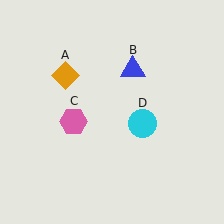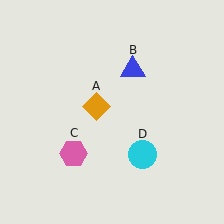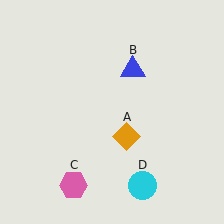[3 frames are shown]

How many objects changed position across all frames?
3 objects changed position: orange diamond (object A), pink hexagon (object C), cyan circle (object D).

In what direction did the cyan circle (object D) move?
The cyan circle (object D) moved down.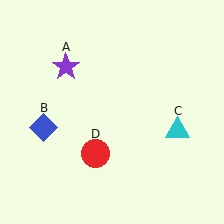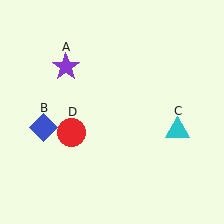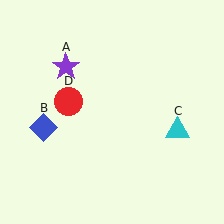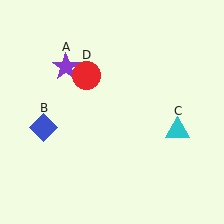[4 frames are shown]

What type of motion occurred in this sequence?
The red circle (object D) rotated clockwise around the center of the scene.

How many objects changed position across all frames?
1 object changed position: red circle (object D).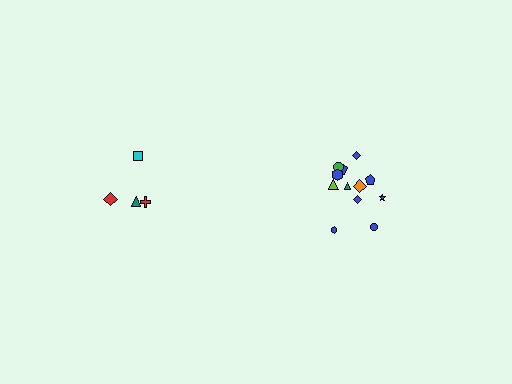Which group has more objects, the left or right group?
The right group.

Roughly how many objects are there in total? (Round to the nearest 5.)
Roughly 15 objects in total.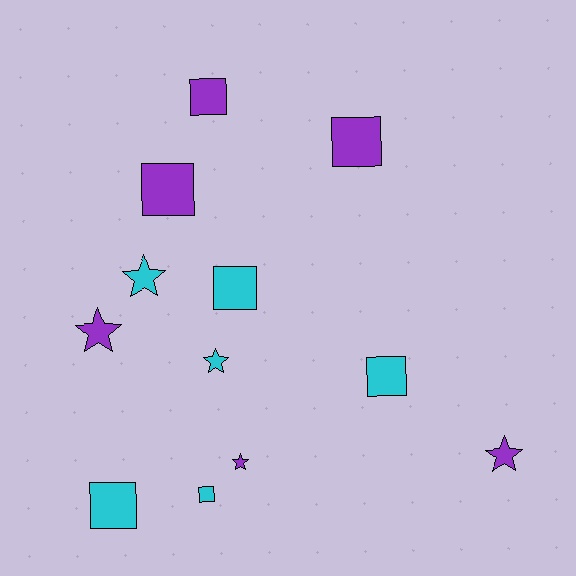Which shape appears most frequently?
Square, with 7 objects.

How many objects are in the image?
There are 12 objects.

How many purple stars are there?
There are 3 purple stars.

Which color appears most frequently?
Purple, with 6 objects.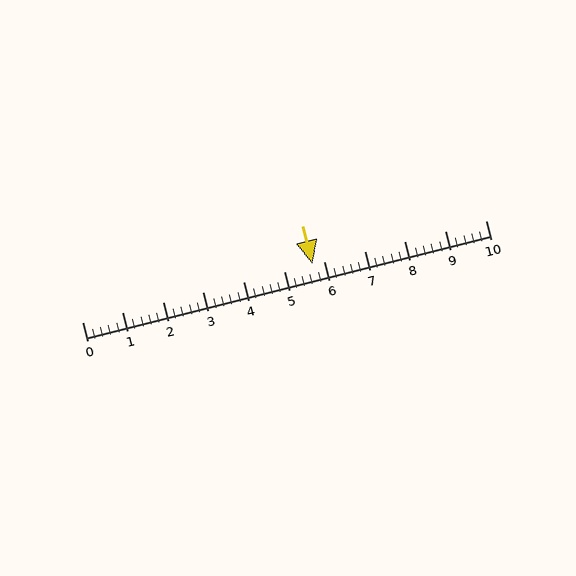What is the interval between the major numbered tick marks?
The major tick marks are spaced 1 units apart.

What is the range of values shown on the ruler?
The ruler shows values from 0 to 10.